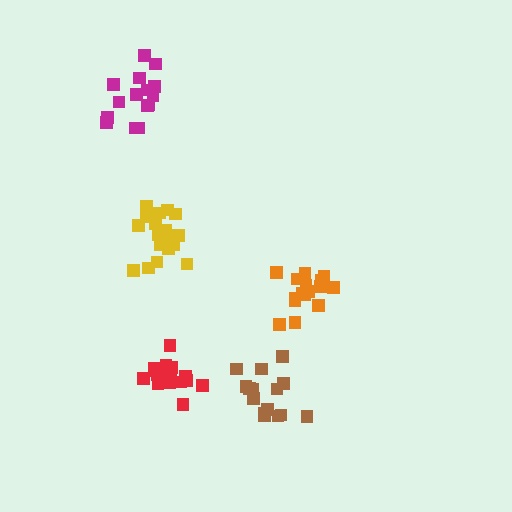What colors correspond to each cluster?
The clusters are colored: brown, red, yellow, orange, magenta.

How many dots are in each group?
Group 1: 15 dots, Group 2: 16 dots, Group 3: 18 dots, Group 4: 17 dots, Group 5: 15 dots (81 total).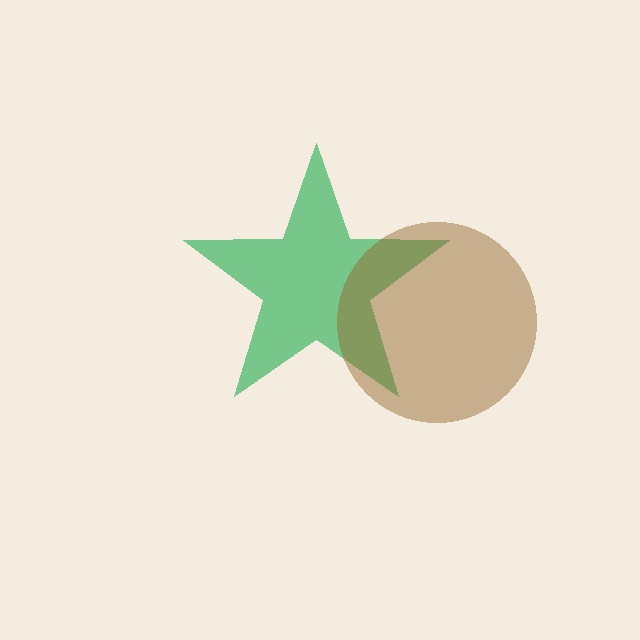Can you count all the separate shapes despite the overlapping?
Yes, there are 2 separate shapes.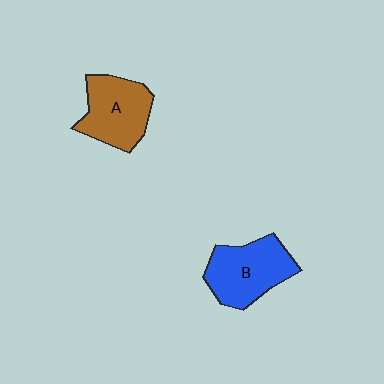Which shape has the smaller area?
Shape A (brown).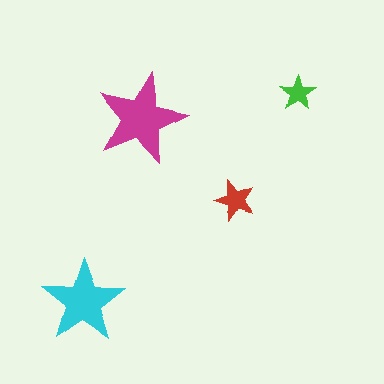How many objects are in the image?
There are 4 objects in the image.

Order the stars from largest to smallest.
the magenta one, the cyan one, the red one, the green one.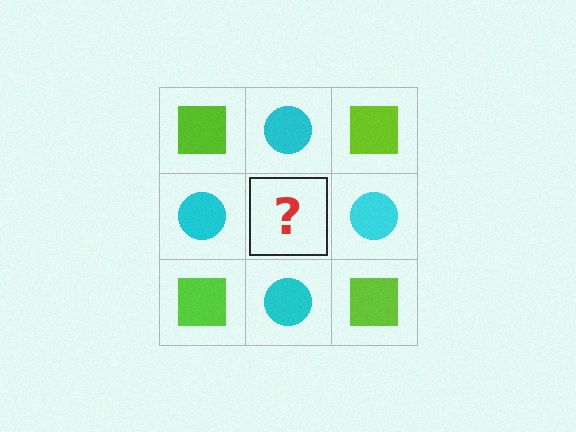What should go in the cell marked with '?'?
The missing cell should contain a lime square.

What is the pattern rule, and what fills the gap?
The rule is that it alternates lime square and cyan circle in a checkerboard pattern. The gap should be filled with a lime square.